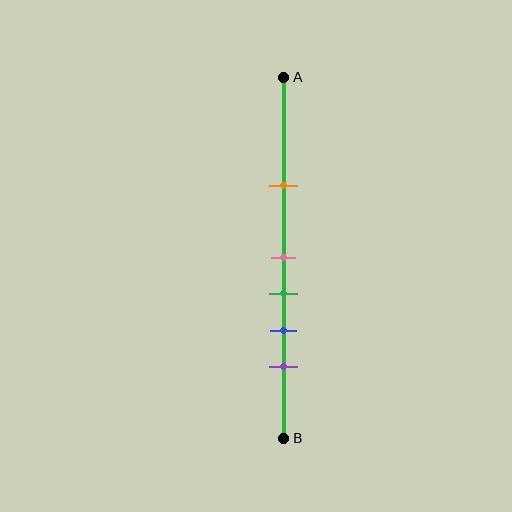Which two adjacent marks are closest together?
The pink and green marks are the closest adjacent pair.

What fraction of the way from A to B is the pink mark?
The pink mark is approximately 50% (0.5) of the way from A to B.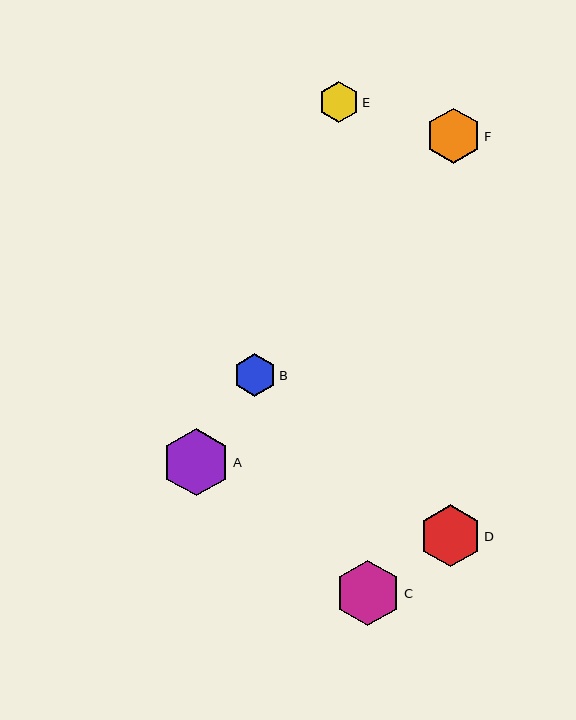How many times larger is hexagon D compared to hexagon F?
Hexagon D is approximately 1.1 times the size of hexagon F.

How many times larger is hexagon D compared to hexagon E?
Hexagon D is approximately 1.5 times the size of hexagon E.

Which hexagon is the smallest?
Hexagon E is the smallest with a size of approximately 41 pixels.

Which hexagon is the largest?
Hexagon A is the largest with a size of approximately 68 pixels.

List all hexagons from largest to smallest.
From largest to smallest: A, C, D, F, B, E.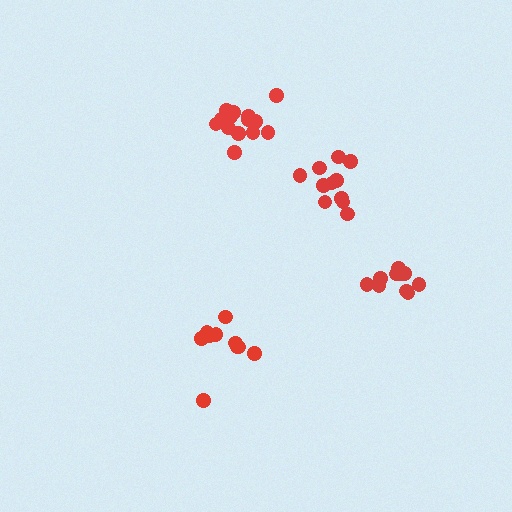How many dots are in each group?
Group 1: 11 dots, Group 2: 10 dots, Group 3: 14 dots, Group 4: 11 dots (46 total).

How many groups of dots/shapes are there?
There are 4 groups.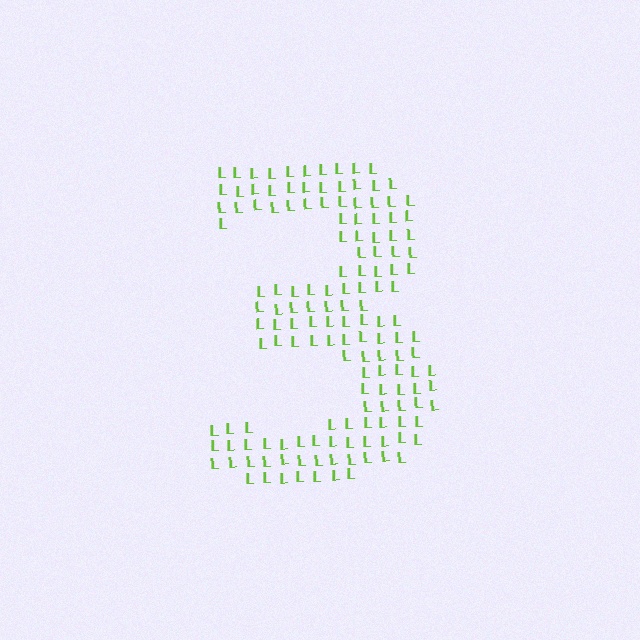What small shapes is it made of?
It is made of small letter L's.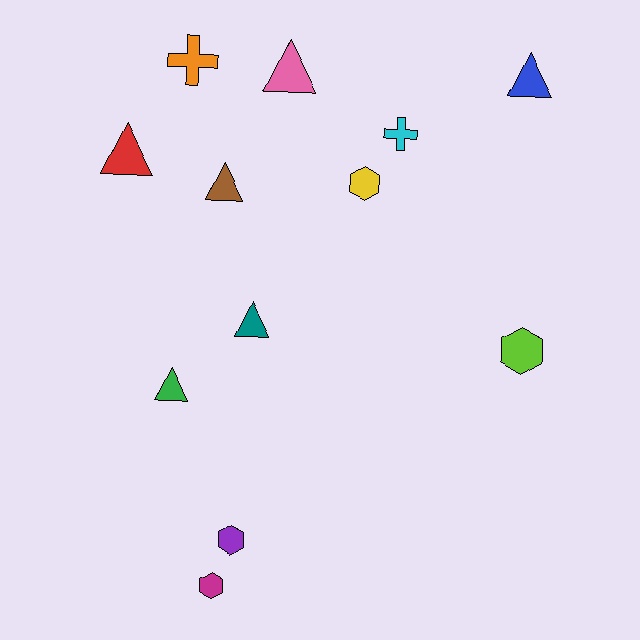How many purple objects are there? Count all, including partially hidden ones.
There is 1 purple object.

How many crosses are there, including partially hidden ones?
There are 2 crosses.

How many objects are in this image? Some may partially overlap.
There are 12 objects.